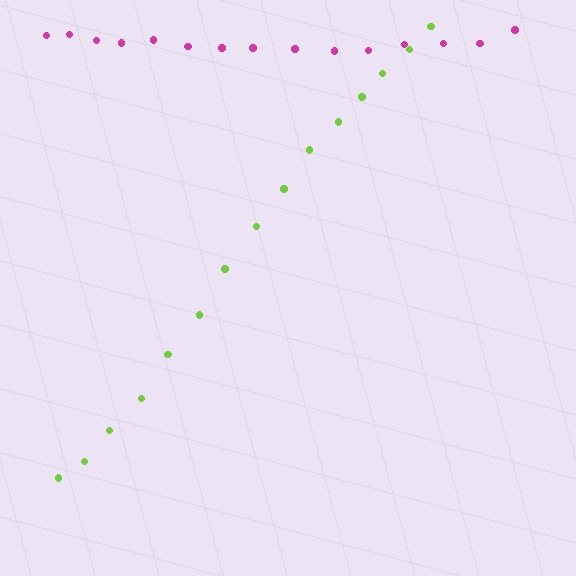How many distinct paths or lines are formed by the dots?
There are 2 distinct paths.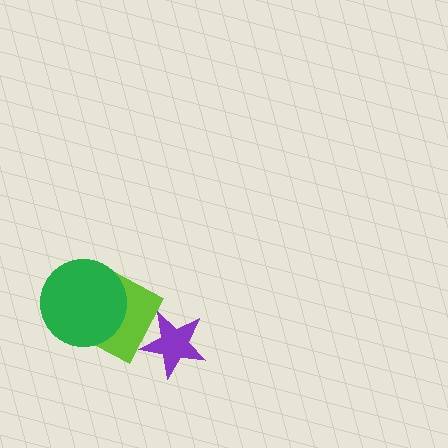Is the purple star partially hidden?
No, no other shape covers it.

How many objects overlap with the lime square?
1 object overlaps with the lime square.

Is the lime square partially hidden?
Yes, it is partially covered by another shape.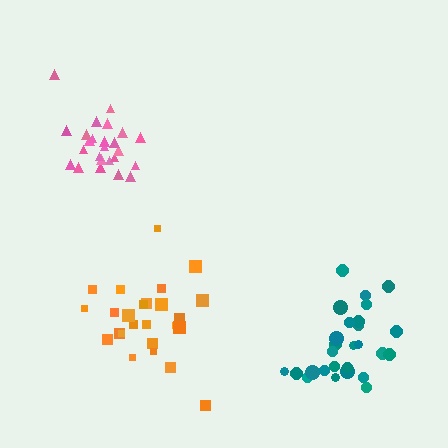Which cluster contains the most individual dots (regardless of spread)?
Teal (27).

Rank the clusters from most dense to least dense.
pink, teal, orange.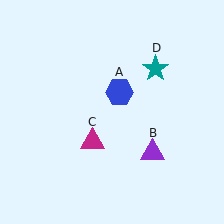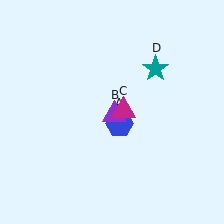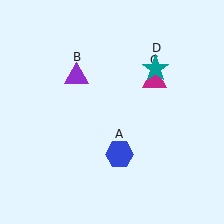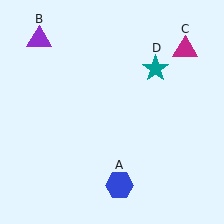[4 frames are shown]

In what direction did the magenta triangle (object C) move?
The magenta triangle (object C) moved up and to the right.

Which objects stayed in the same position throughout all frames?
Teal star (object D) remained stationary.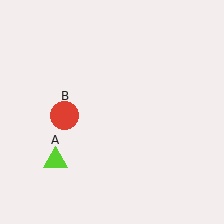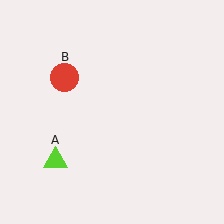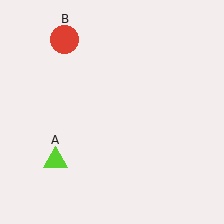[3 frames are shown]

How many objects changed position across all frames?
1 object changed position: red circle (object B).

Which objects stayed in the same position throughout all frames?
Lime triangle (object A) remained stationary.